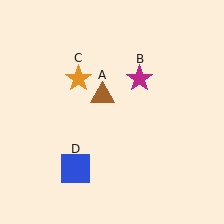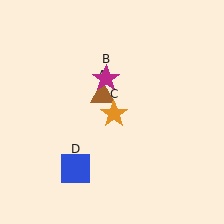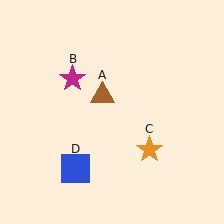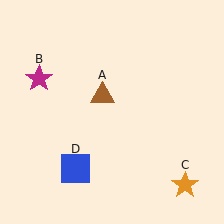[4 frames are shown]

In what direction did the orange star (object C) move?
The orange star (object C) moved down and to the right.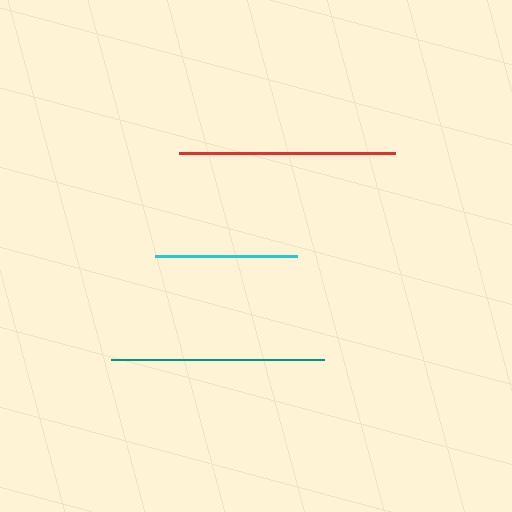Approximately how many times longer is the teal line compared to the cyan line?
The teal line is approximately 1.5 times the length of the cyan line.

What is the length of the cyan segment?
The cyan segment is approximately 142 pixels long.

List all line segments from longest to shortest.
From longest to shortest: red, teal, cyan.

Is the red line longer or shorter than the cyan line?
The red line is longer than the cyan line.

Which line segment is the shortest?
The cyan line is the shortest at approximately 142 pixels.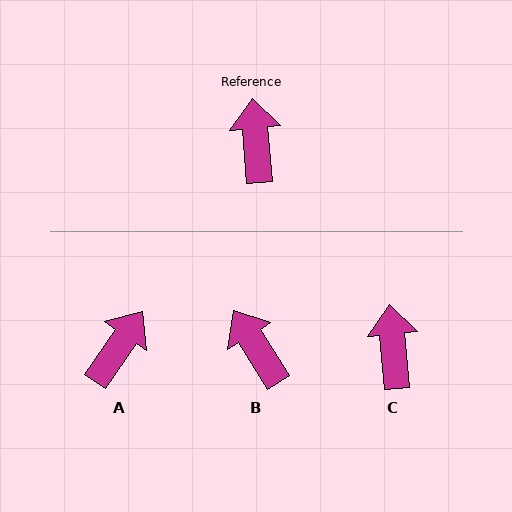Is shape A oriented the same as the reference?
No, it is off by about 39 degrees.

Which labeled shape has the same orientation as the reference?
C.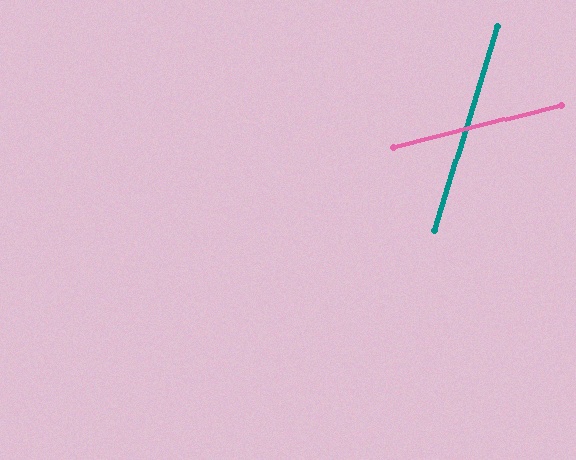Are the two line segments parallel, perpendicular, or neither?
Neither parallel nor perpendicular — they differ by about 59°.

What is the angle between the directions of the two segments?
Approximately 59 degrees.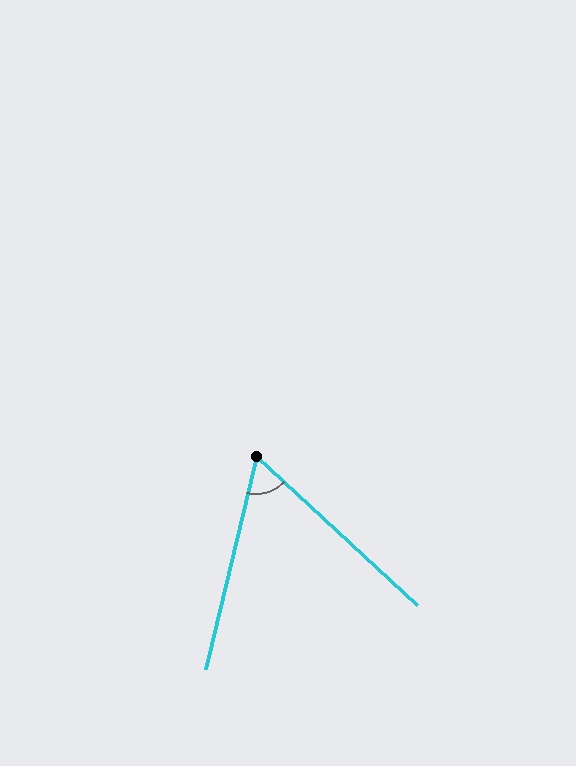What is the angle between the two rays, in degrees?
Approximately 61 degrees.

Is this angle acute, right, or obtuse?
It is acute.